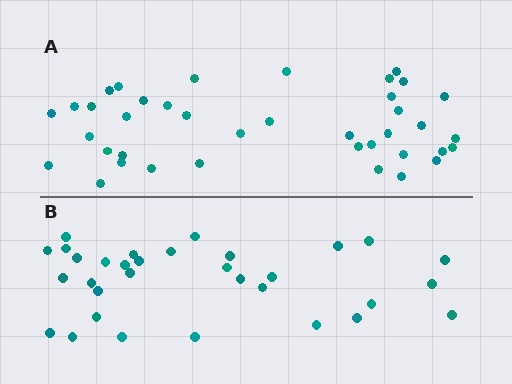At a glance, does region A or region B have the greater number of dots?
Region A (the top region) has more dots.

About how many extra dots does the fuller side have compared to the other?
Region A has roughly 8 or so more dots than region B.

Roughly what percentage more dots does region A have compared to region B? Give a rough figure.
About 20% more.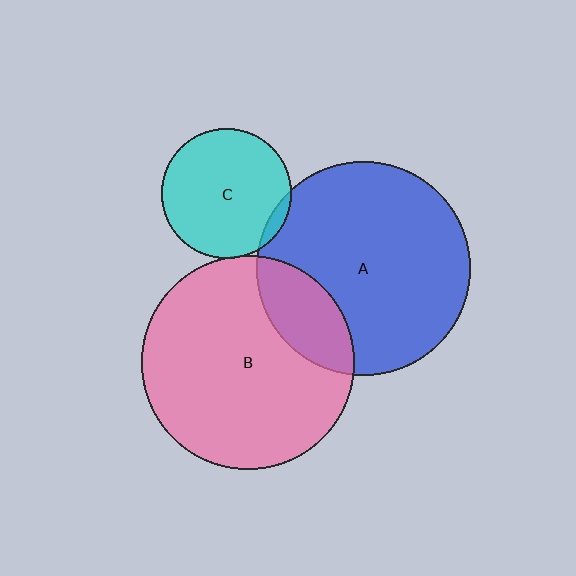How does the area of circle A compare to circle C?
Approximately 2.7 times.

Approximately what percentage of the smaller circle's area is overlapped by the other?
Approximately 5%.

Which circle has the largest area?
Circle A (blue).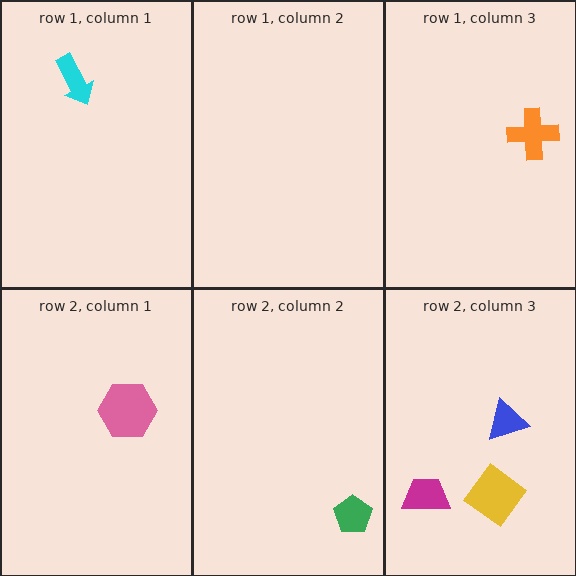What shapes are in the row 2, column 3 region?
The blue triangle, the yellow diamond, the magenta trapezoid.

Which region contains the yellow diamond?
The row 2, column 3 region.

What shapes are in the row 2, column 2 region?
The green pentagon.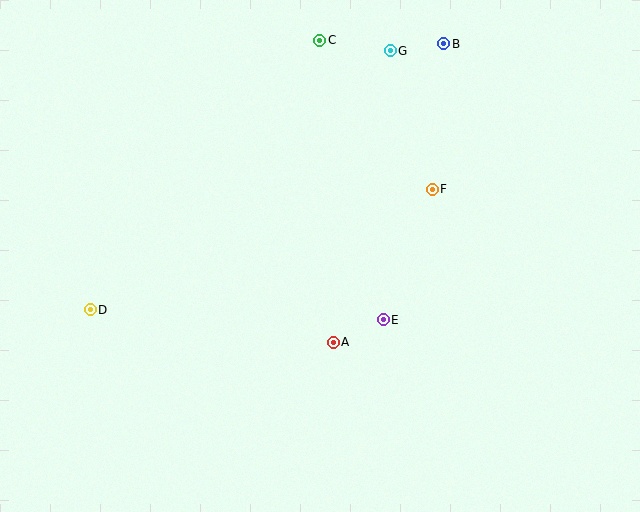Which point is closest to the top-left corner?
Point C is closest to the top-left corner.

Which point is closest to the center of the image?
Point A at (333, 342) is closest to the center.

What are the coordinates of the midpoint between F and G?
The midpoint between F and G is at (411, 120).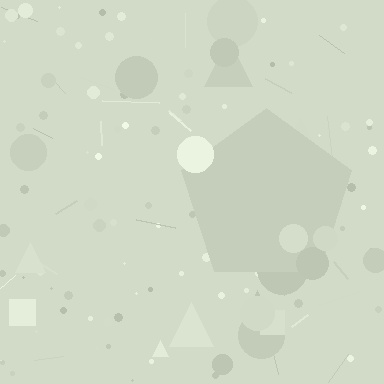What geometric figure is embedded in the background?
A pentagon is embedded in the background.